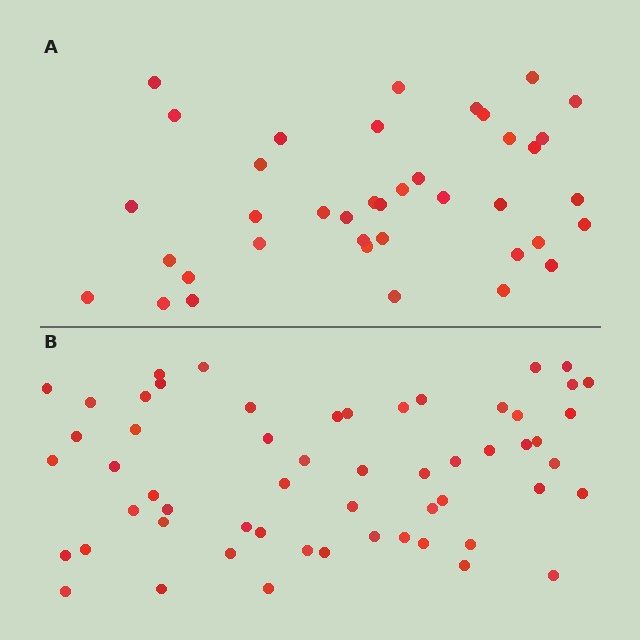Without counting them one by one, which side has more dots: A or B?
Region B (the bottom region) has more dots.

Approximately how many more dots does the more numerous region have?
Region B has approximately 20 more dots than region A.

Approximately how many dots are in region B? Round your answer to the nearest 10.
About 60 dots. (The exact count is 57, which rounds to 60.)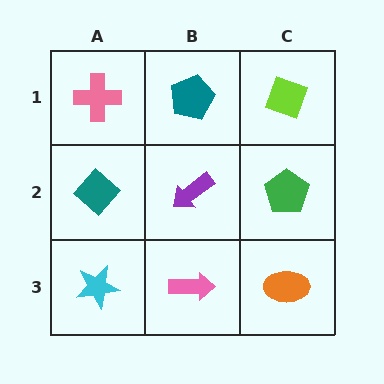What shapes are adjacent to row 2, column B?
A teal pentagon (row 1, column B), a pink arrow (row 3, column B), a teal diamond (row 2, column A), a green pentagon (row 2, column C).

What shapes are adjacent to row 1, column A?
A teal diamond (row 2, column A), a teal pentagon (row 1, column B).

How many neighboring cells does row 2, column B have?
4.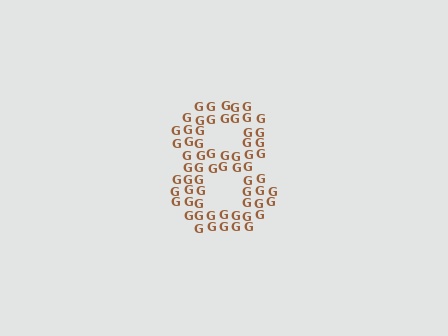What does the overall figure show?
The overall figure shows the digit 8.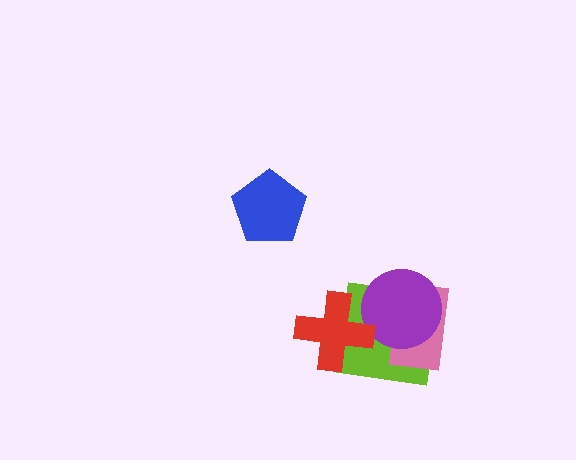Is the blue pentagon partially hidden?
No, no other shape covers it.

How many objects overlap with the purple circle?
3 objects overlap with the purple circle.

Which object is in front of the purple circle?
The red cross is in front of the purple circle.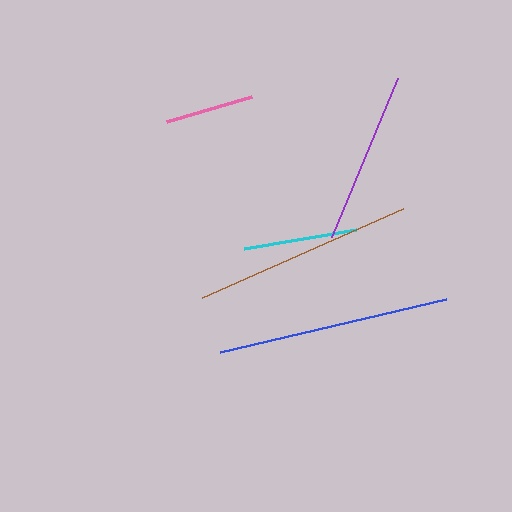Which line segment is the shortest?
The pink line is the shortest at approximately 89 pixels.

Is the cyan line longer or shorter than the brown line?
The brown line is longer than the cyan line.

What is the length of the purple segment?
The purple segment is approximately 172 pixels long.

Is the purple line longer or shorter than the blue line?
The blue line is longer than the purple line.